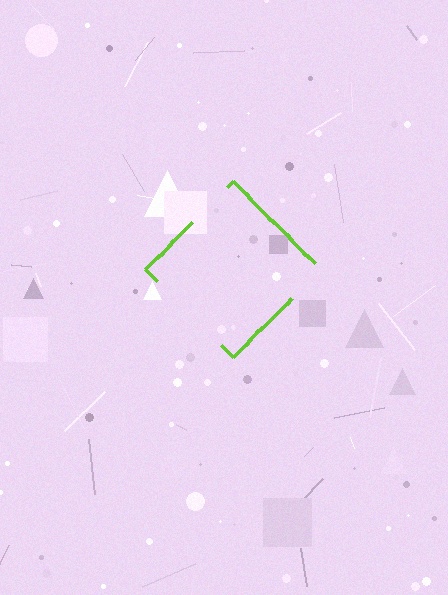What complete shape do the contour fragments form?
The contour fragments form a diamond.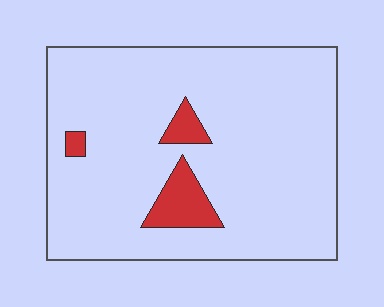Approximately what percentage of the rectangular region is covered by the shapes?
Approximately 10%.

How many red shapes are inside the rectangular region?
3.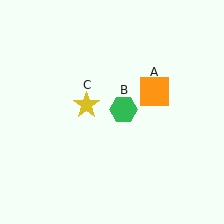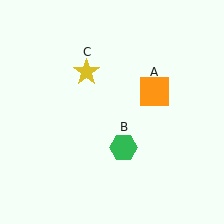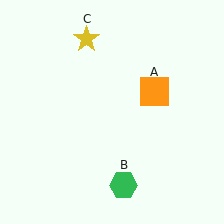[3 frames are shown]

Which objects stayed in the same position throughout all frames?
Orange square (object A) remained stationary.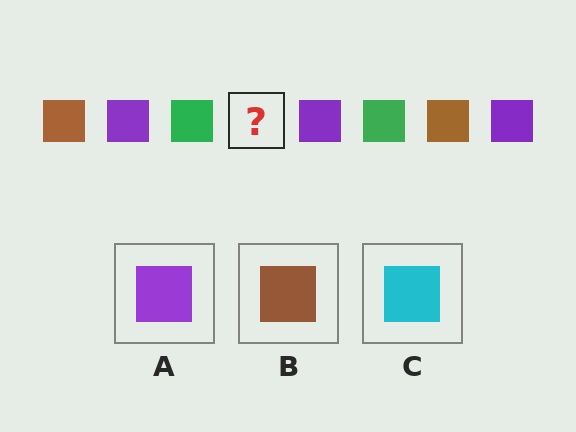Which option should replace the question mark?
Option B.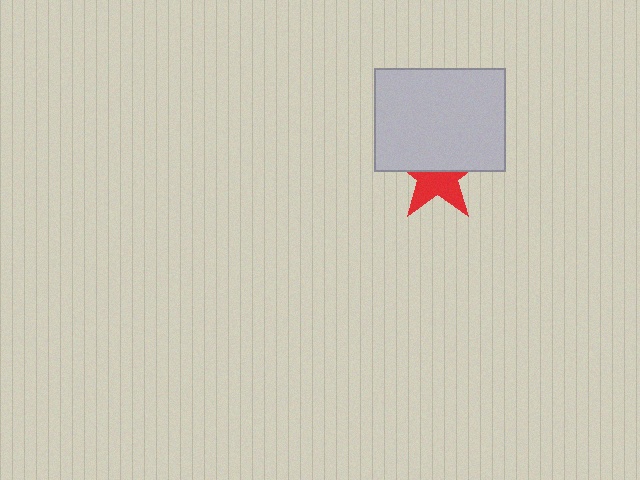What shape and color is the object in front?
The object in front is a light gray rectangle.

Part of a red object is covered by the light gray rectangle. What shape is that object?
It is a star.